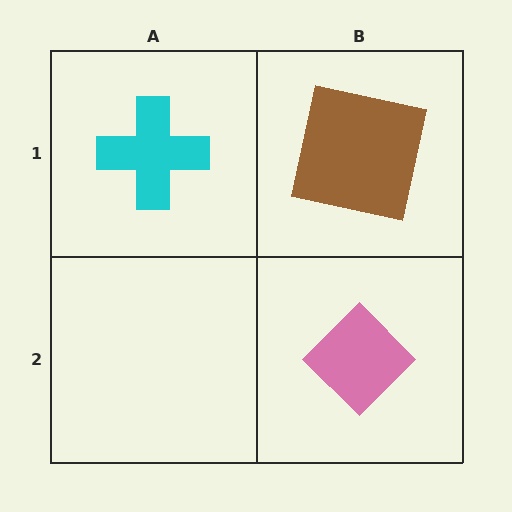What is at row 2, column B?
A pink diamond.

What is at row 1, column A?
A cyan cross.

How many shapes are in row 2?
1 shape.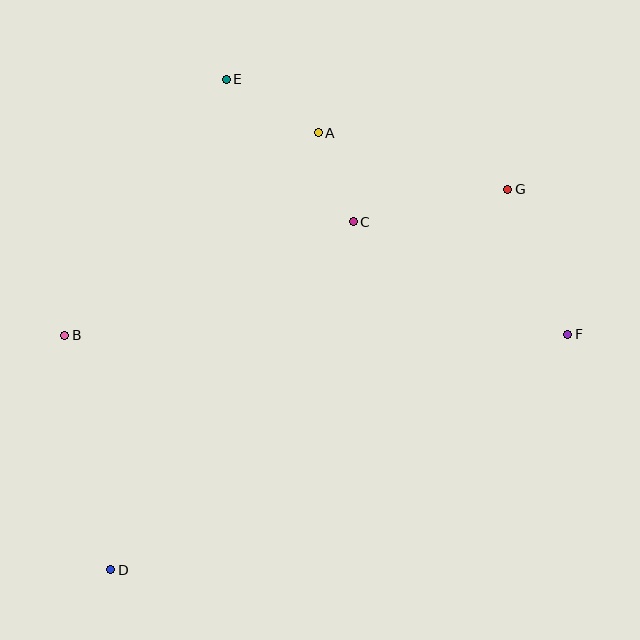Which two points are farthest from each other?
Points D and G are farthest from each other.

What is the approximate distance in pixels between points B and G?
The distance between B and G is approximately 467 pixels.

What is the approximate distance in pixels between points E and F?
The distance between E and F is approximately 426 pixels.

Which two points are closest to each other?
Points A and C are closest to each other.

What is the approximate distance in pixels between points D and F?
The distance between D and F is approximately 514 pixels.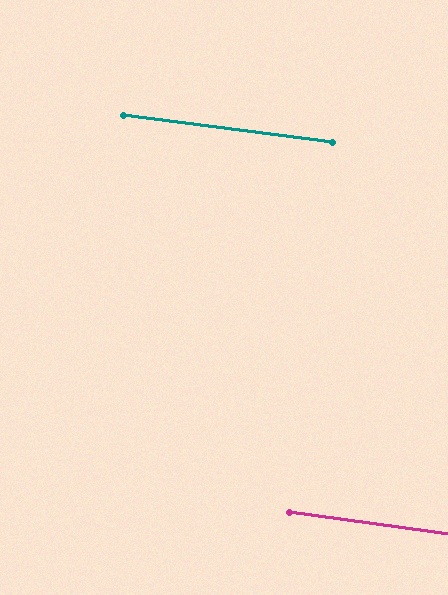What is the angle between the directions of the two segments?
Approximately 0 degrees.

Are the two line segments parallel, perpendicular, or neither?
Parallel — their directions differ by only 0.0°.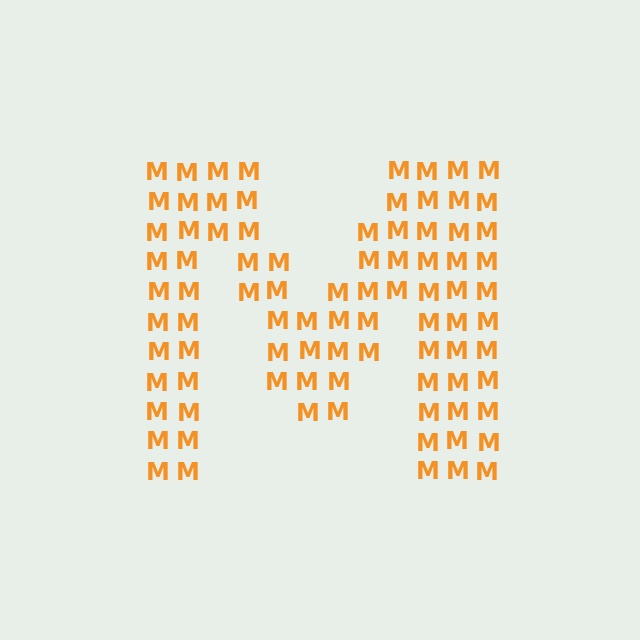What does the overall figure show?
The overall figure shows the letter M.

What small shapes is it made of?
It is made of small letter M's.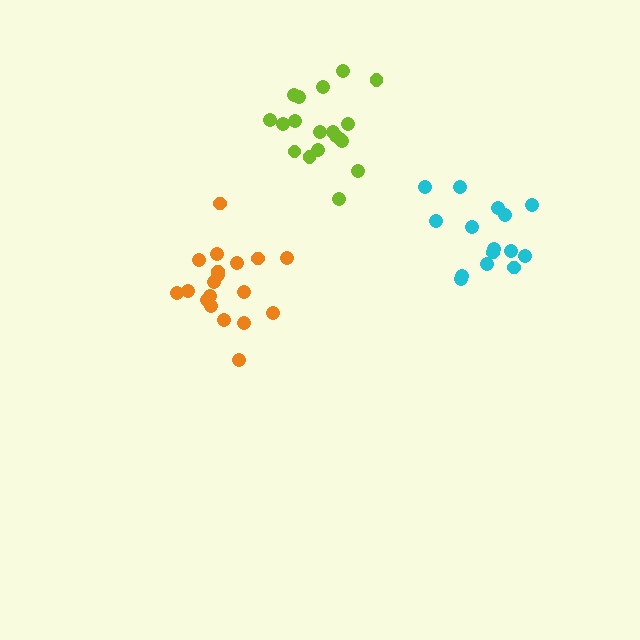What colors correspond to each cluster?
The clusters are colored: cyan, orange, lime.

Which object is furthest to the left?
The orange cluster is leftmost.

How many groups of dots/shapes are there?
There are 3 groups.